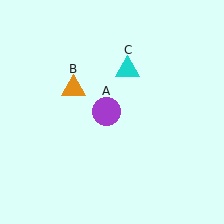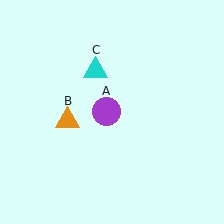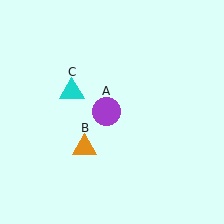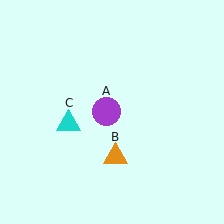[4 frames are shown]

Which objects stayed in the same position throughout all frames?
Purple circle (object A) remained stationary.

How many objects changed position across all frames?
2 objects changed position: orange triangle (object B), cyan triangle (object C).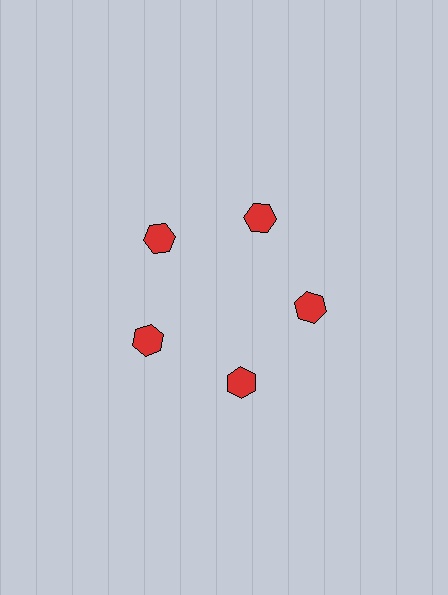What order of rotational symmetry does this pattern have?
This pattern has 5-fold rotational symmetry.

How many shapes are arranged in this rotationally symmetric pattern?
There are 5 shapes, arranged in 5 groups of 1.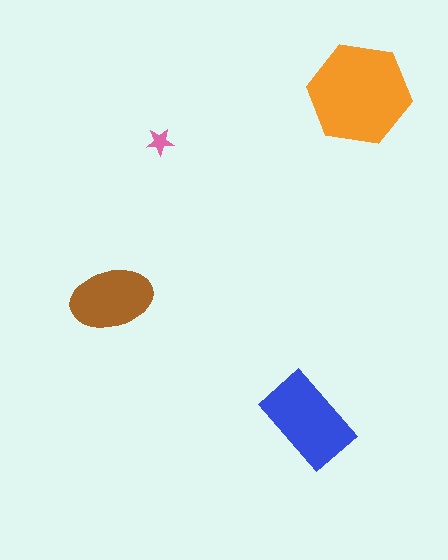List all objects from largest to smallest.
The orange hexagon, the blue rectangle, the brown ellipse, the pink star.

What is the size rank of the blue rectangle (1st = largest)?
2nd.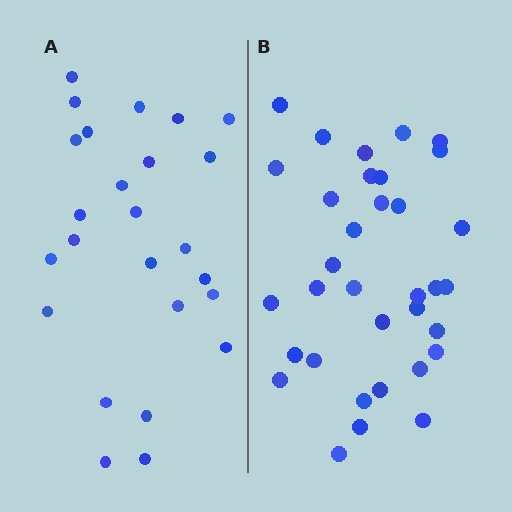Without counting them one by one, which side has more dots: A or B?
Region B (the right region) has more dots.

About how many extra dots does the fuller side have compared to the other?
Region B has roughly 8 or so more dots than region A.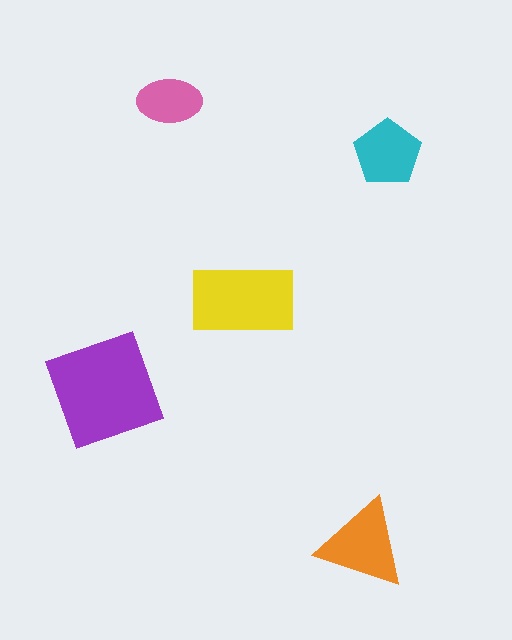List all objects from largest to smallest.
The purple square, the yellow rectangle, the orange triangle, the cyan pentagon, the pink ellipse.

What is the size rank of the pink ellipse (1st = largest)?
5th.